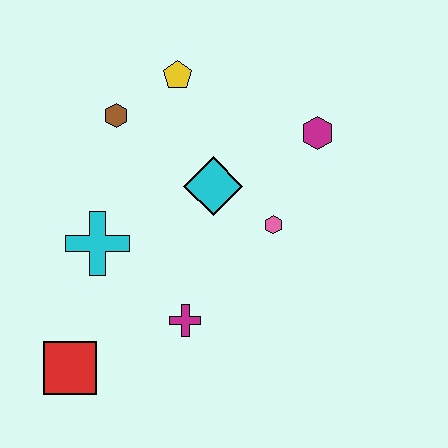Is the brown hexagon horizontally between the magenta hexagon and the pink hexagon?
No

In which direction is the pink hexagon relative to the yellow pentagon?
The pink hexagon is below the yellow pentagon.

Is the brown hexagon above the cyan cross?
Yes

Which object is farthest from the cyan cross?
The magenta hexagon is farthest from the cyan cross.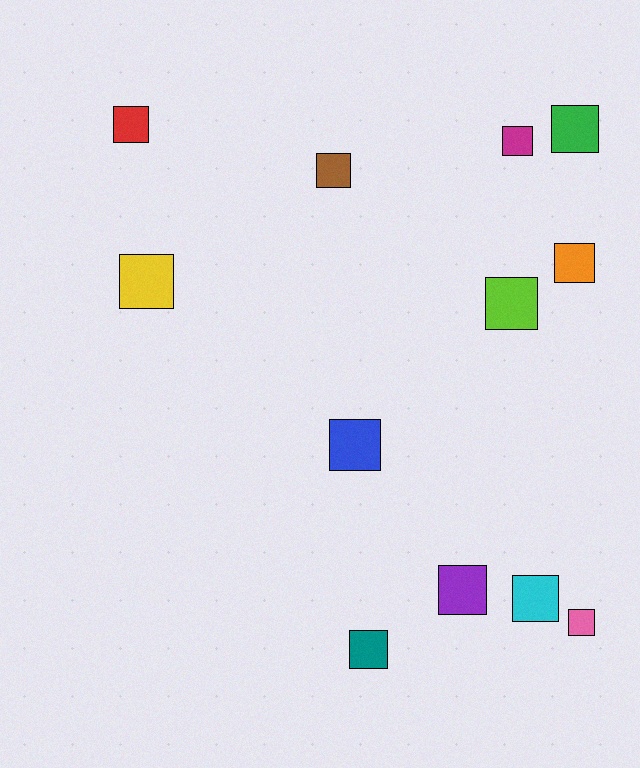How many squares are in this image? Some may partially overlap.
There are 12 squares.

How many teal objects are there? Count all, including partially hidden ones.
There is 1 teal object.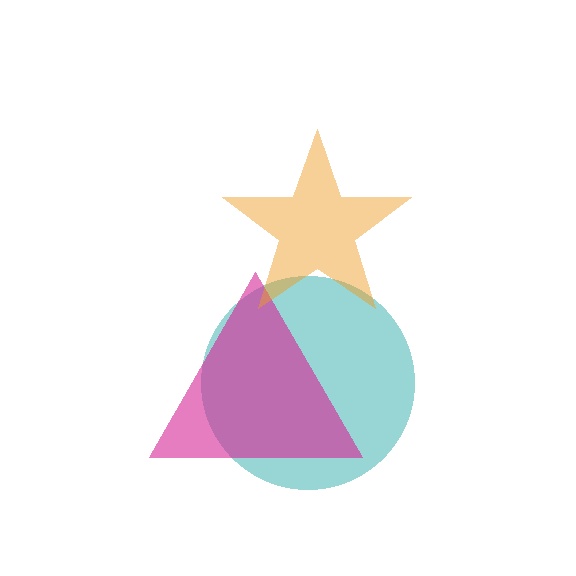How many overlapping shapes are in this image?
There are 3 overlapping shapes in the image.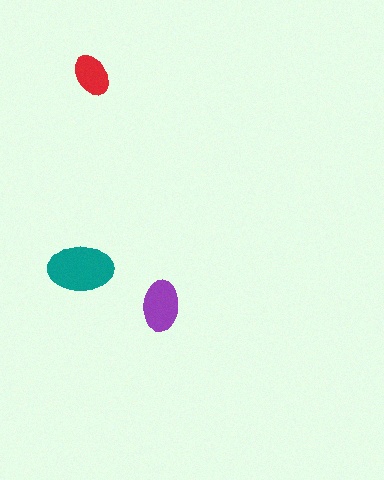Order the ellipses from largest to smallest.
the teal one, the purple one, the red one.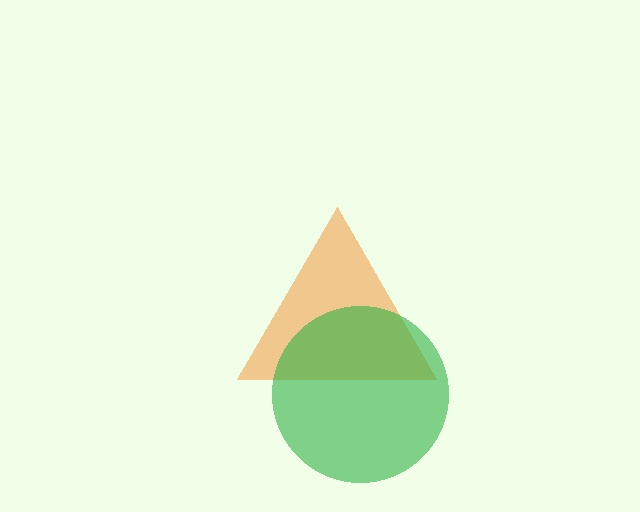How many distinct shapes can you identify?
There are 2 distinct shapes: an orange triangle, a green circle.